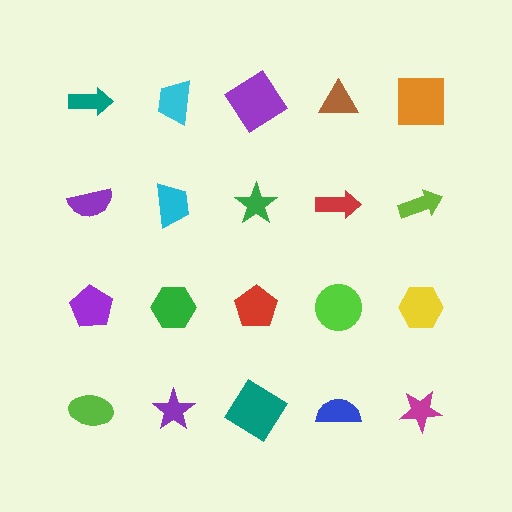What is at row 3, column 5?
A yellow hexagon.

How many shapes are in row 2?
5 shapes.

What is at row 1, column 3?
A purple diamond.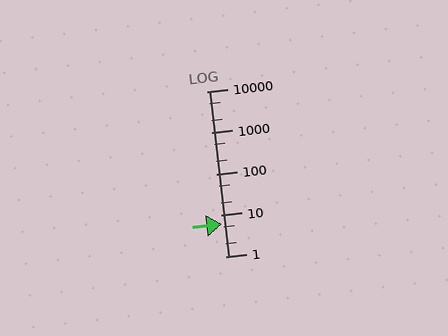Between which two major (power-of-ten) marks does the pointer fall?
The pointer is between 1 and 10.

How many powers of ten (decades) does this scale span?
The scale spans 4 decades, from 1 to 10000.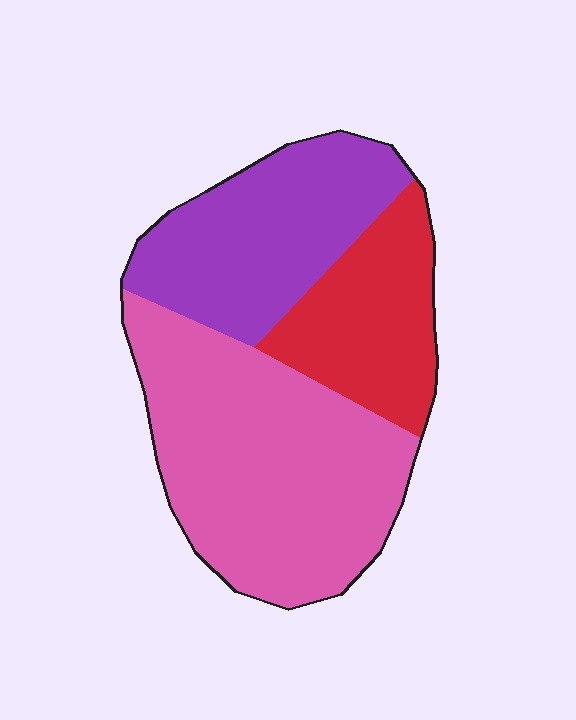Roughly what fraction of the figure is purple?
Purple takes up about one third (1/3) of the figure.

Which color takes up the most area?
Pink, at roughly 50%.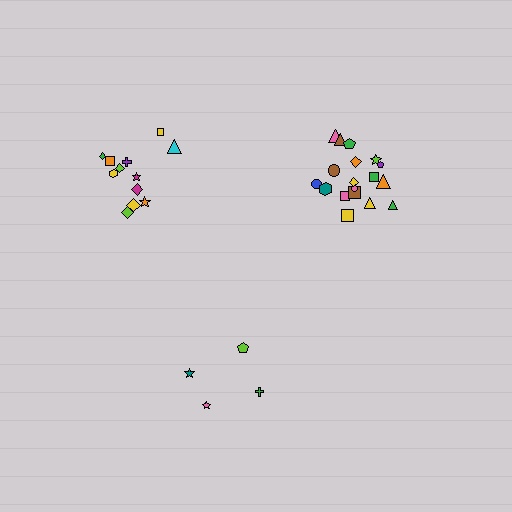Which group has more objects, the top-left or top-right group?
The top-right group.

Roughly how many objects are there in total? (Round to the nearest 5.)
Roughly 35 objects in total.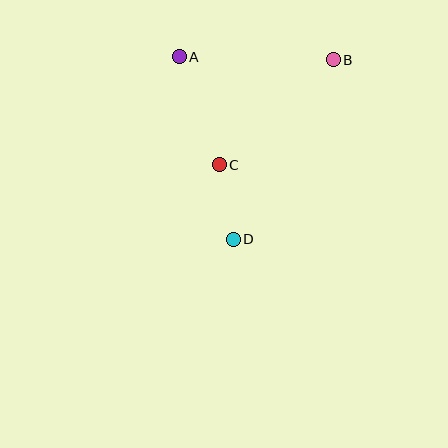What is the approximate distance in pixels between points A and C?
The distance between A and C is approximately 115 pixels.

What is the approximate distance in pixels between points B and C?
The distance between B and C is approximately 155 pixels.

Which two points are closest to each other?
Points C and D are closest to each other.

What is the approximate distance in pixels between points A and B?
The distance between A and B is approximately 154 pixels.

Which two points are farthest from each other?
Points B and D are farthest from each other.